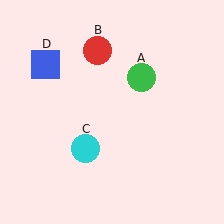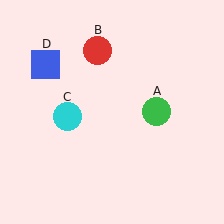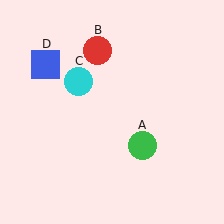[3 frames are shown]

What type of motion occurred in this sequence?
The green circle (object A), cyan circle (object C) rotated clockwise around the center of the scene.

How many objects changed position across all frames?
2 objects changed position: green circle (object A), cyan circle (object C).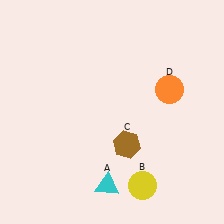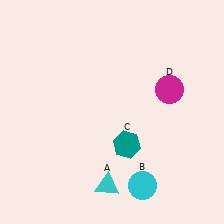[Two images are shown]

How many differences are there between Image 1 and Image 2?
There are 3 differences between the two images.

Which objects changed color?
B changed from yellow to cyan. C changed from brown to teal. D changed from orange to magenta.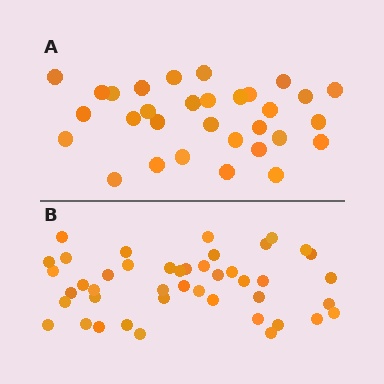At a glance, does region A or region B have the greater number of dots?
Region B (the bottom region) has more dots.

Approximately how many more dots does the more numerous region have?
Region B has approximately 15 more dots than region A.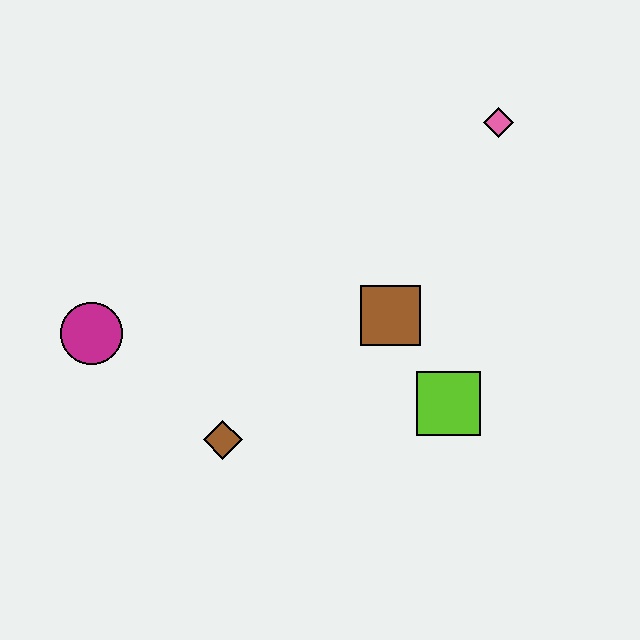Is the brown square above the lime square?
Yes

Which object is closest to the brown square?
The lime square is closest to the brown square.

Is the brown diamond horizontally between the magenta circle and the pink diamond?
Yes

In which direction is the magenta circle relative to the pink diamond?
The magenta circle is to the left of the pink diamond.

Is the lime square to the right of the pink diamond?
No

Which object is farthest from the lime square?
The magenta circle is farthest from the lime square.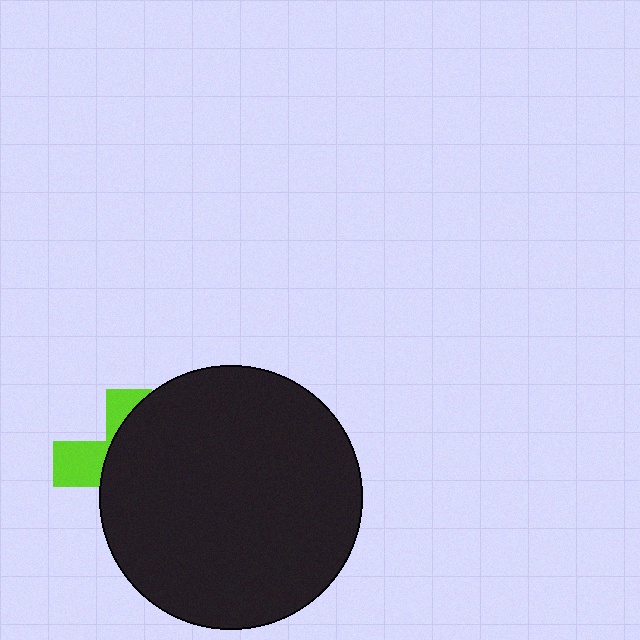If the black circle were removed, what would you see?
You would see the complete lime cross.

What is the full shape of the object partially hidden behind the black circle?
The partially hidden object is a lime cross.